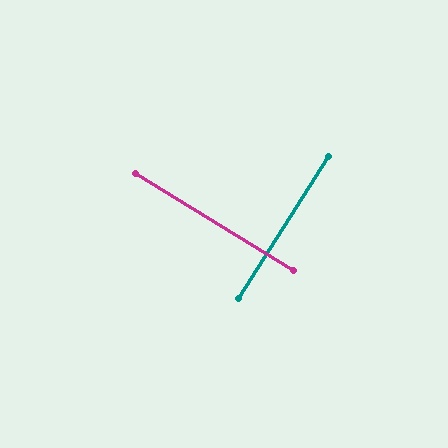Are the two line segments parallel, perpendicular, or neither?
Perpendicular — they meet at approximately 89°.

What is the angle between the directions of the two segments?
Approximately 89 degrees.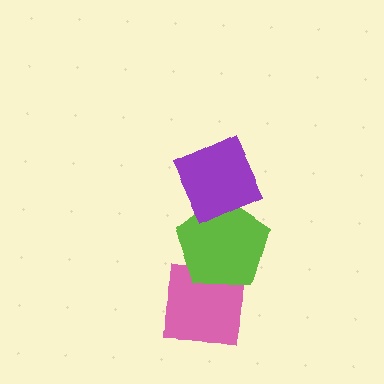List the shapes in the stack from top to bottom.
From top to bottom: the purple diamond, the lime pentagon, the pink square.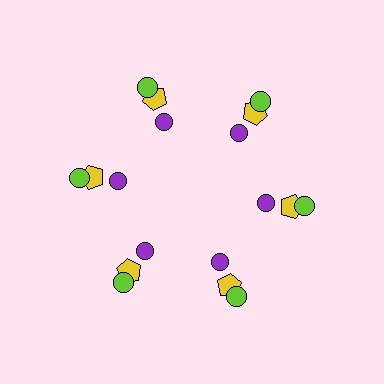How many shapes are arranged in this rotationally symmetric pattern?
There are 18 shapes, arranged in 6 groups of 3.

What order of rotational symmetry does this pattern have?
This pattern has 6-fold rotational symmetry.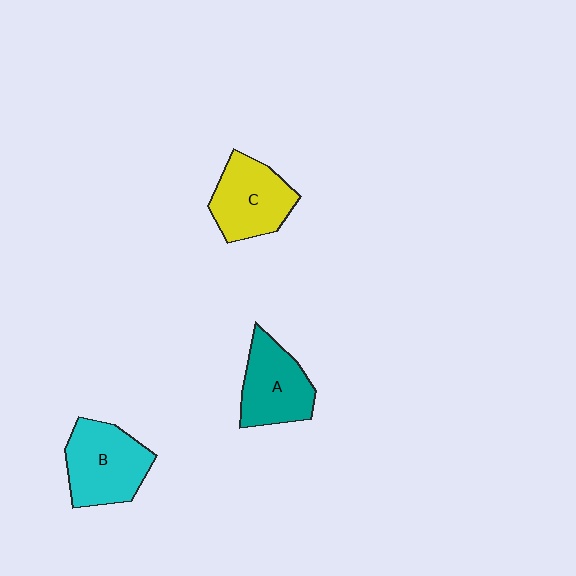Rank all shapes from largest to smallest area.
From largest to smallest: B (cyan), C (yellow), A (teal).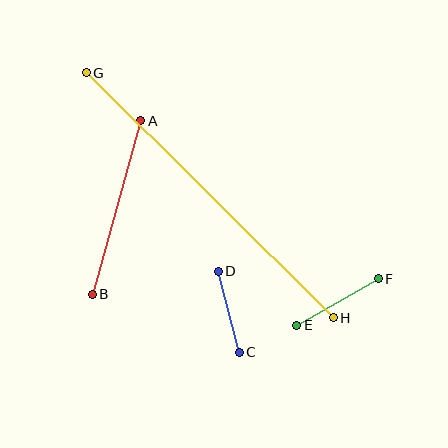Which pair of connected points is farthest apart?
Points G and H are farthest apart.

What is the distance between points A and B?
The distance is approximately 180 pixels.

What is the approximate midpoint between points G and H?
The midpoint is at approximately (210, 195) pixels.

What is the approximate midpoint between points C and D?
The midpoint is at approximately (229, 312) pixels.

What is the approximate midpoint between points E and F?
The midpoint is at approximately (337, 302) pixels.